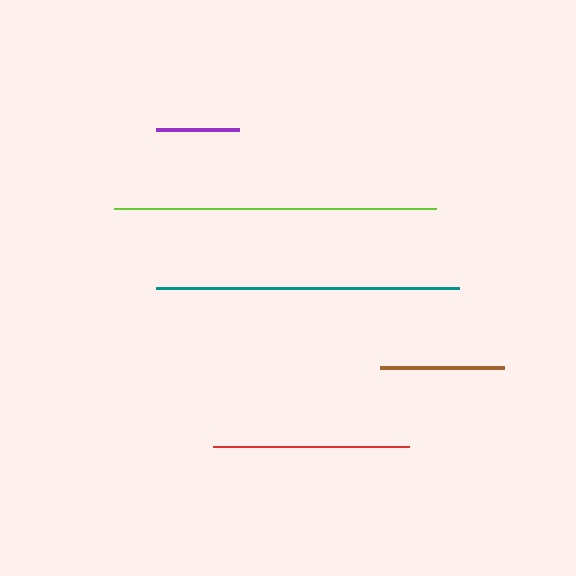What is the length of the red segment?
The red segment is approximately 196 pixels long.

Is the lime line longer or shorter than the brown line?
The lime line is longer than the brown line.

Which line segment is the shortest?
The purple line is the shortest at approximately 83 pixels.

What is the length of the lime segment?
The lime segment is approximately 321 pixels long.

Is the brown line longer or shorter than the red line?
The red line is longer than the brown line.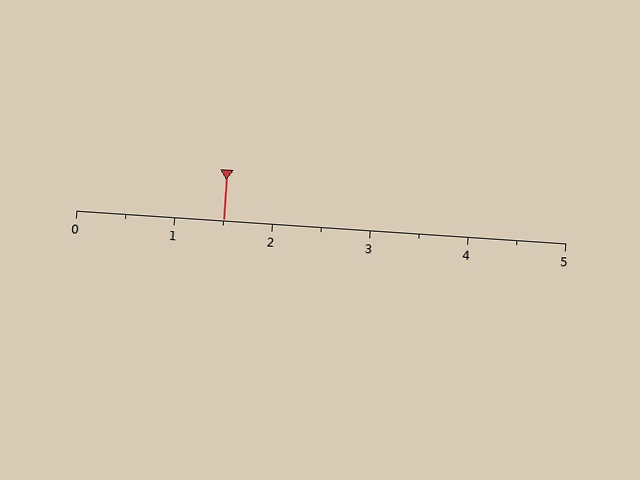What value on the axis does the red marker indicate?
The marker indicates approximately 1.5.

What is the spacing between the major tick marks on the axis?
The major ticks are spaced 1 apart.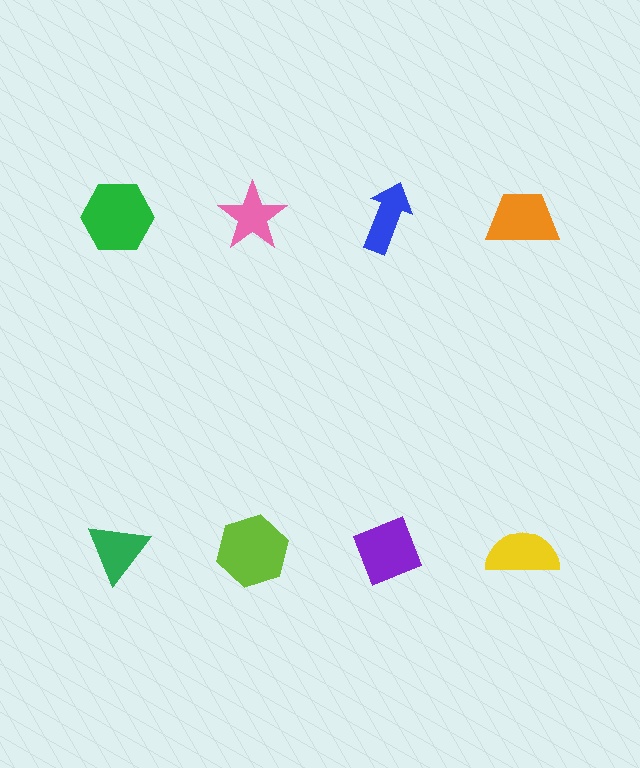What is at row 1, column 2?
A pink star.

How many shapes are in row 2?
4 shapes.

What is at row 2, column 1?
A green triangle.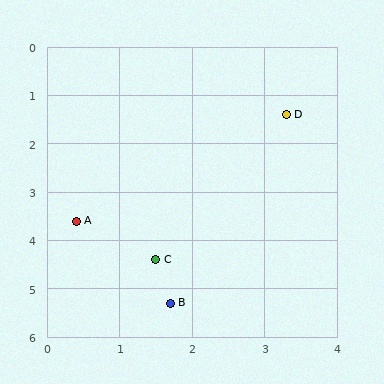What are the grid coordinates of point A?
Point A is at approximately (0.4, 3.6).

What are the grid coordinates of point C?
Point C is at approximately (1.5, 4.4).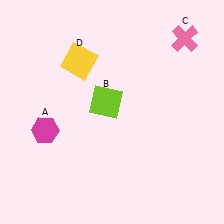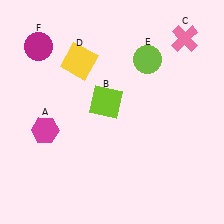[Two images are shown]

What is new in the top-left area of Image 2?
A magenta circle (F) was added in the top-left area of Image 2.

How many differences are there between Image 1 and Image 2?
There are 2 differences between the two images.